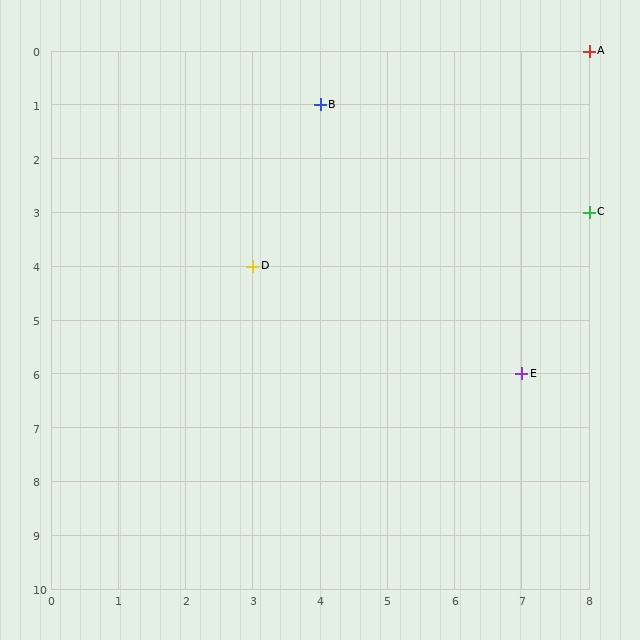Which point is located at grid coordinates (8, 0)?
Point A is at (8, 0).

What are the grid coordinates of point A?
Point A is at grid coordinates (8, 0).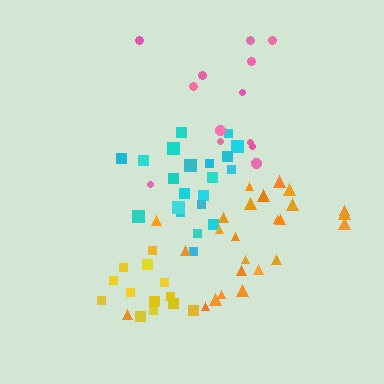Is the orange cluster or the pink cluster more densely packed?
Orange.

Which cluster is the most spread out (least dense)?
Pink.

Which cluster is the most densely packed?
Yellow.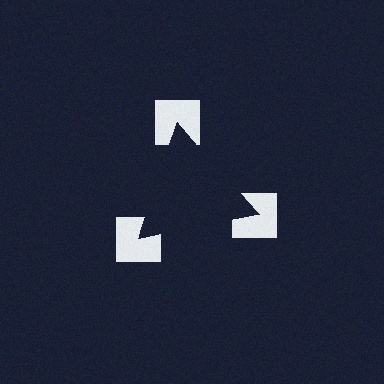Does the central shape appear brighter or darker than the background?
It typically appears slightly darker than the background, even though no actual brightness change is drawn.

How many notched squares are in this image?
There are 3 — one at each vertex of the illusory triangle.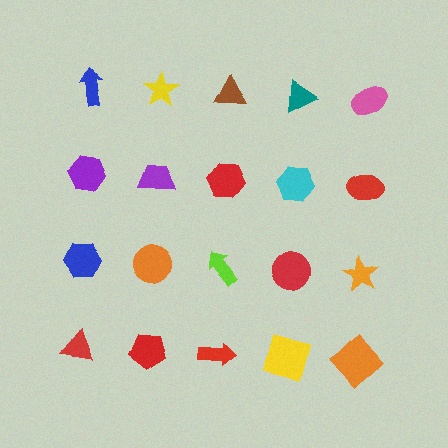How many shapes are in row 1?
5 shapes.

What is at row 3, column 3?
A lime arrow.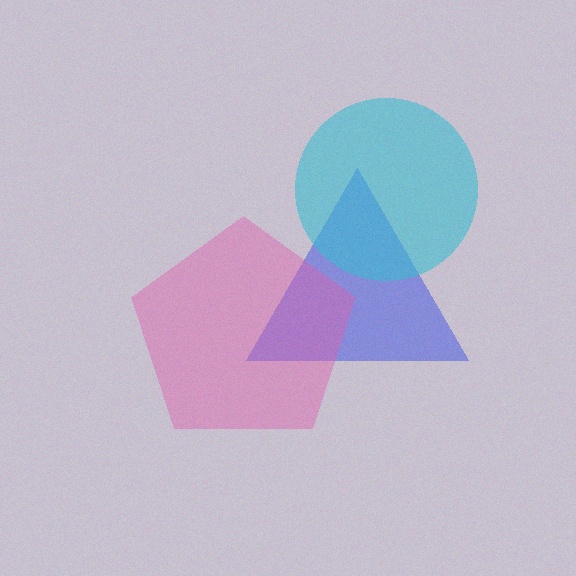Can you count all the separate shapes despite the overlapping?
Yes, there are 3 separate shapes.